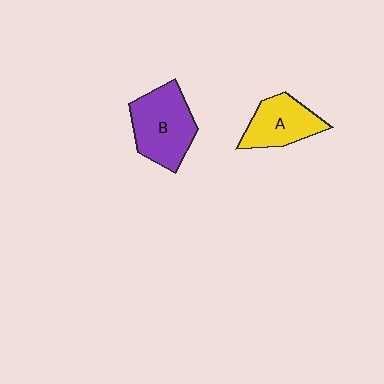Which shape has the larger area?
Shape B (purple).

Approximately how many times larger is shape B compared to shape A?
Approximately 1.3 times.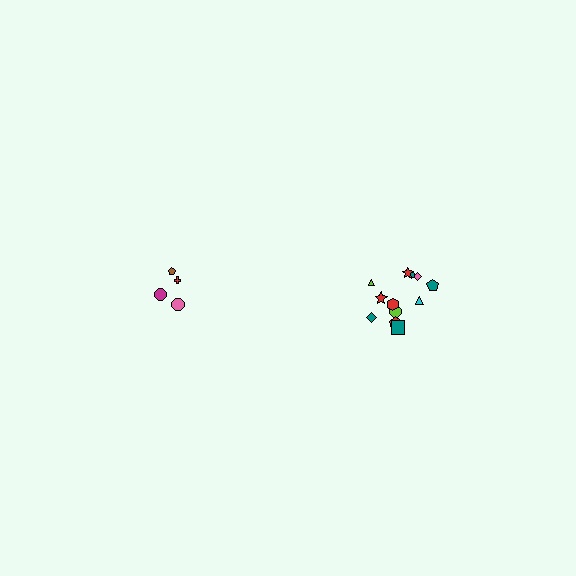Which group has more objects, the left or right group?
The right group.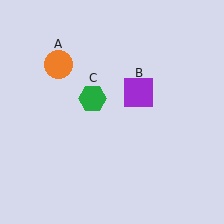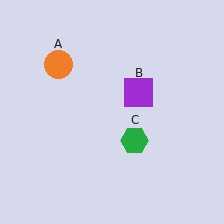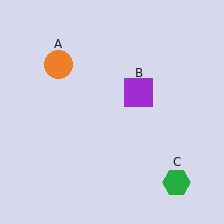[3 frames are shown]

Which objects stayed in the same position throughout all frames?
Orange circle (object A) and purple square (object B) remained stationary.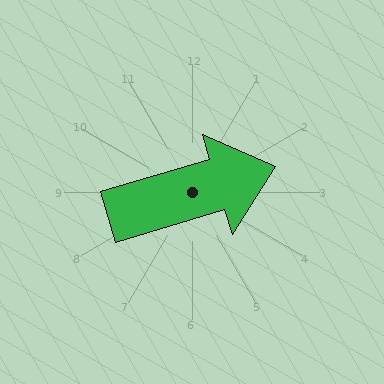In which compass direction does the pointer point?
East.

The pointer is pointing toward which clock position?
Roughly 2 o'clock.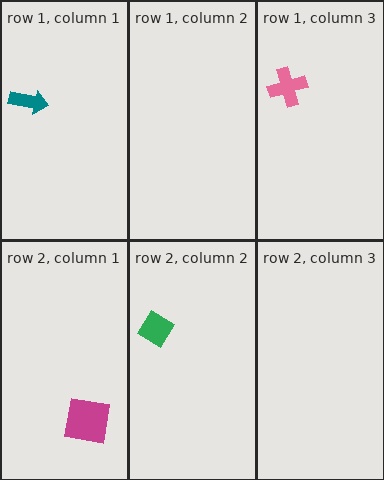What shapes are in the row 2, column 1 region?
The magenta square.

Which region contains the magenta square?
The row 2, column 1 region.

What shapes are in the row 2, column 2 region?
The green diamond.